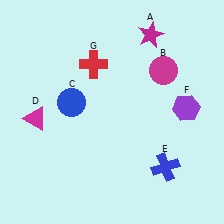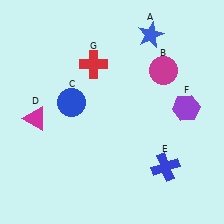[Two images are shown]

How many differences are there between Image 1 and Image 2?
There is 1 difference between the two images.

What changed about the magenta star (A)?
In Image 1, A is magenta. In Image 2, it changed to blue.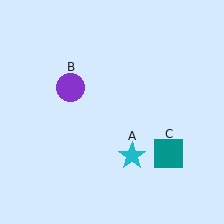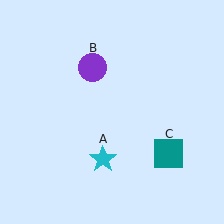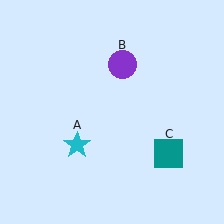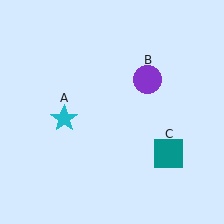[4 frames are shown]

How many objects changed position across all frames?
2 objects changed position: cyan star (object A), purple circle (object B).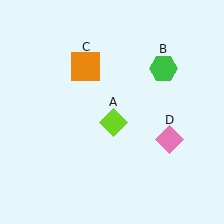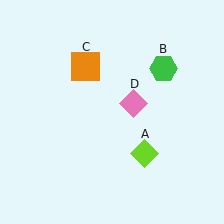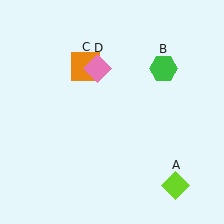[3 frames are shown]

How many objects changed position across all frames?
2 objects changed position: lime diamond (object A), pink diamond (object D).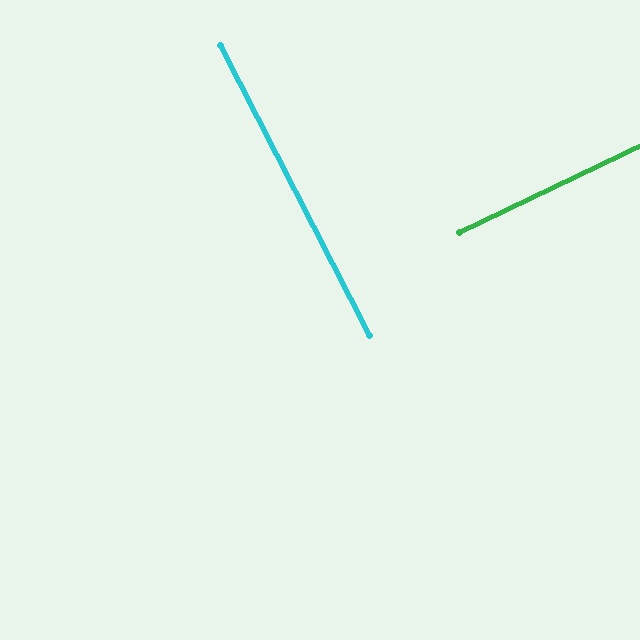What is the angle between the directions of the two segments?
Approximately 88 degrees.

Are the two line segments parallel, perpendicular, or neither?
Perpendicular — they meet at approximately 88°.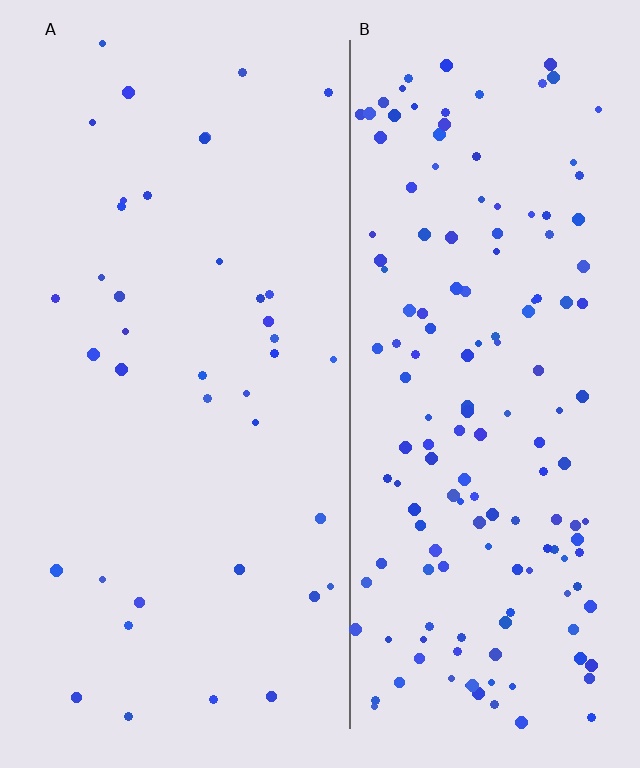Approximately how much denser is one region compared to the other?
Approximately 4.0× — region B over region A.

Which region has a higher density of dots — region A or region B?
B (the right).